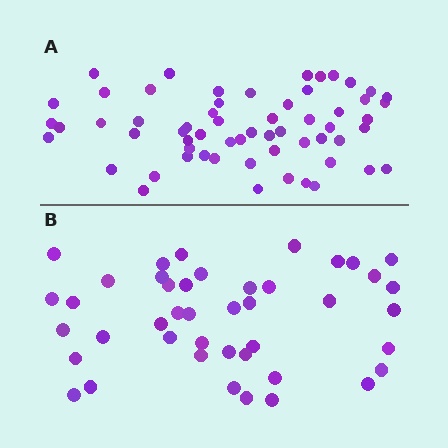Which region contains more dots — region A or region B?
Region A (the top region) has more dots.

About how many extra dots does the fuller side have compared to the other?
Region A has approximately 15 more dots than region B.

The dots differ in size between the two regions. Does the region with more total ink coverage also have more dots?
No. Region B has more total ink coverage because its dots are larger, but region A actually contains more individual dots. Total area can be misleading — the number of items is what matters here.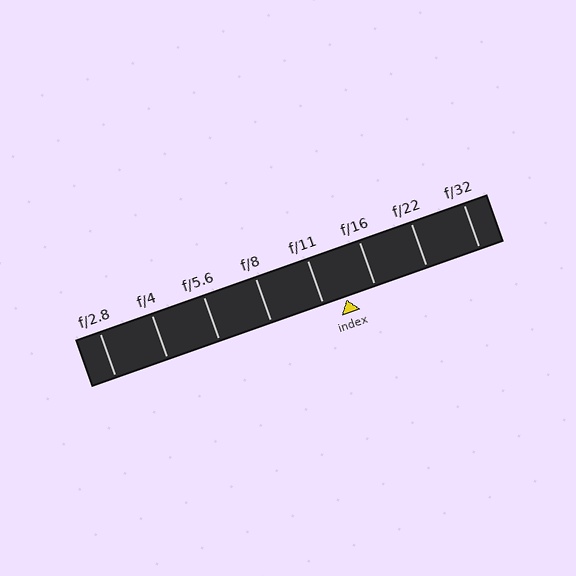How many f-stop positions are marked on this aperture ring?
There are 8 f-stop positions marked.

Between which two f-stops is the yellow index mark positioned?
The index mark is between f/11 and f/16.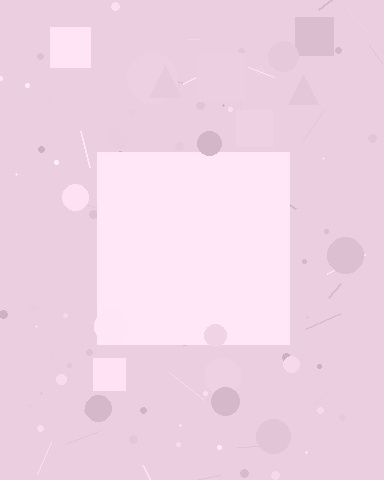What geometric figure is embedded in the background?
A square is embedded in the background.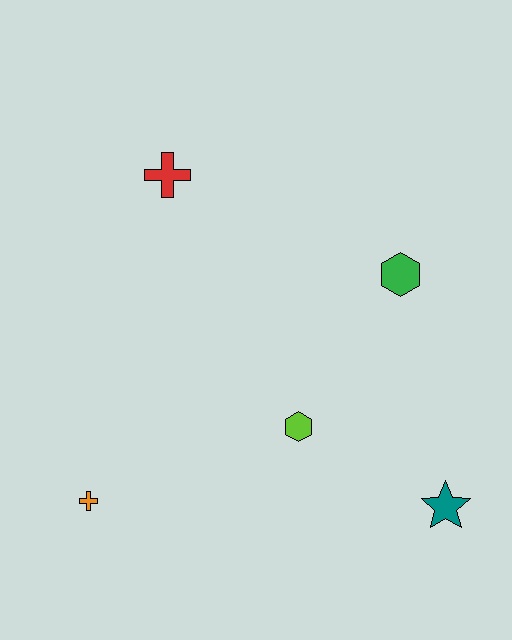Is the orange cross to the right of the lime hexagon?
No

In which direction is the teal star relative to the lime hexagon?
The teal star is to the right of the lime hexagon.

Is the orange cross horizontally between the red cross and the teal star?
No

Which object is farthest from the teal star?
The red cross is farthest from the teal star.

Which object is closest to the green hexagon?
The lime hexagon is closest to the green hexagon.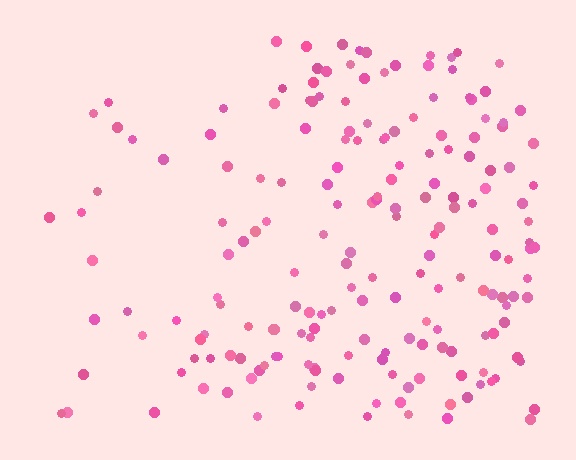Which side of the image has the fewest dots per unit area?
The left.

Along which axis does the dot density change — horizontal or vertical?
Horizontal.